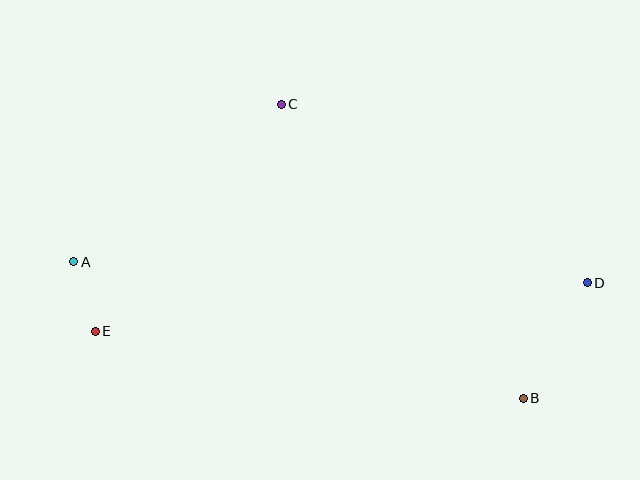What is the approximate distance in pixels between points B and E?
The distance between B and E is approximately 433 pixels.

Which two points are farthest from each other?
Points A and D are farthest from each other.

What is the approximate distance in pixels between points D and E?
The distance between D and E is approximately 494 pixels.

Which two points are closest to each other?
Points A and E are closest to each other.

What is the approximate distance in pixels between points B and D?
The distance between B and D is approximately 132 pixels.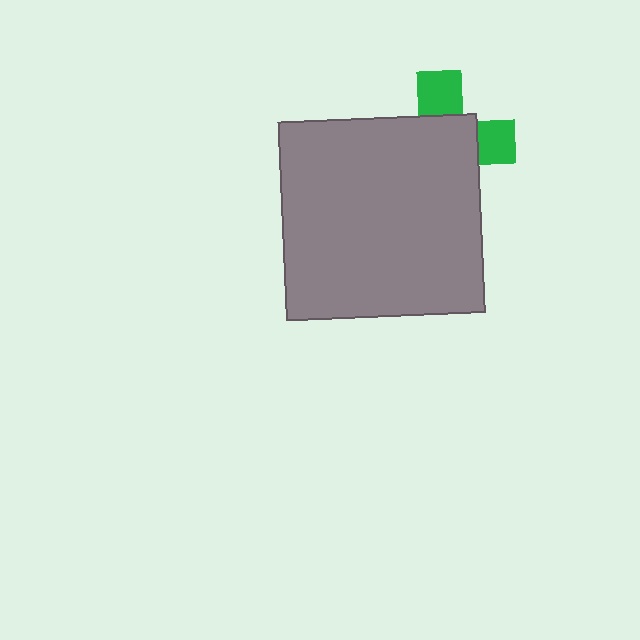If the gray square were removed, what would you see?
You would see the complete green cross.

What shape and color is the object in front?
The object in front is a gray square.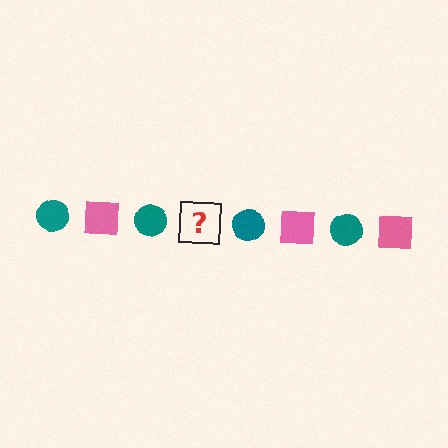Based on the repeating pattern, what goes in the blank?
The blank should be a pink square.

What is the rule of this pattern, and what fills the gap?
The rule is that the pattern alternates between teal circle and pink square. The gap should be filled with a pink square.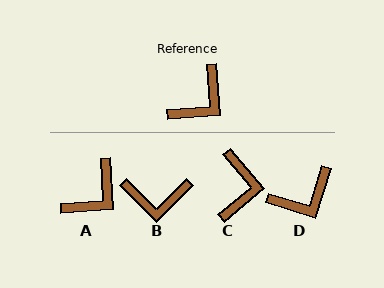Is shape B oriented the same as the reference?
No, it is off by about 49 degrees.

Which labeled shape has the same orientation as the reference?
A.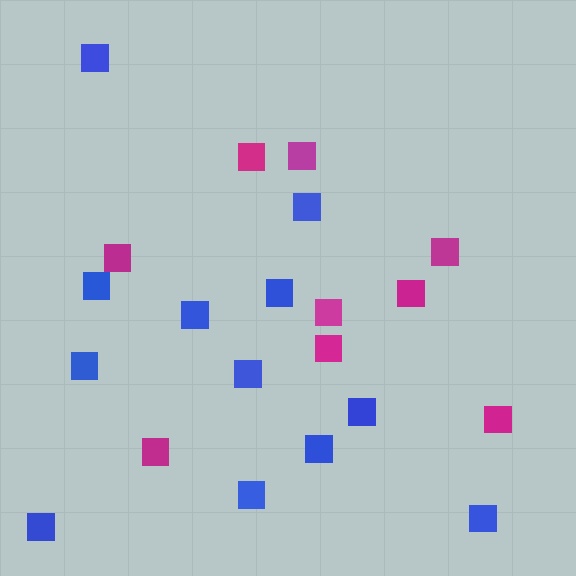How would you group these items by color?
There are 2 groups: one group of blue squares (12) and one group of magenta squares (9).